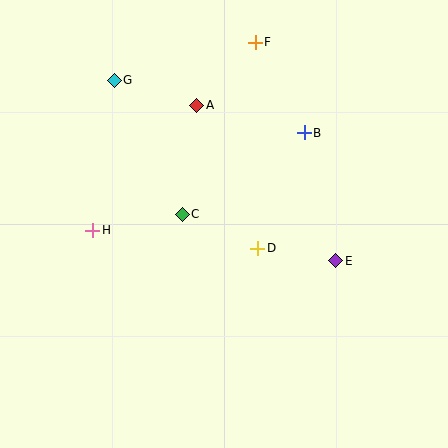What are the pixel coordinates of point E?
Point E is at (336, 261).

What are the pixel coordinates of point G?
Point G is at (114, 80).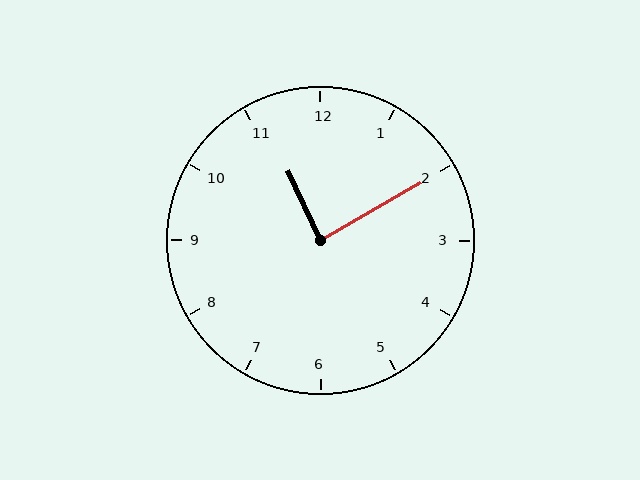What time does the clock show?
11:10.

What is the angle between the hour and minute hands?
Approximately 85 degrees.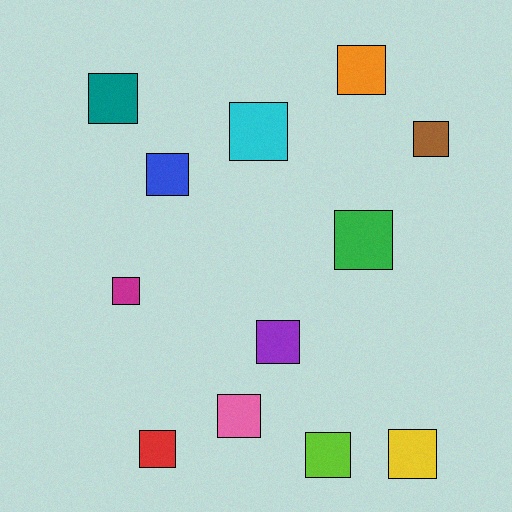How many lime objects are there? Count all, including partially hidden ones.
There is 1 lime object.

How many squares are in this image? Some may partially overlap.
There are 12 squares.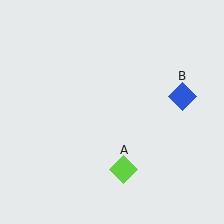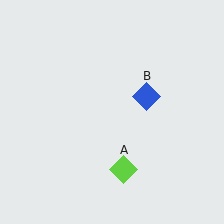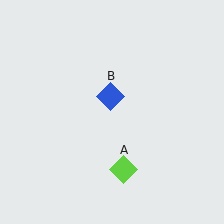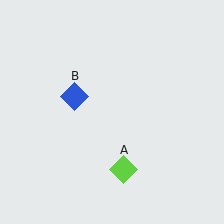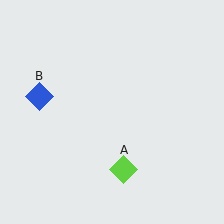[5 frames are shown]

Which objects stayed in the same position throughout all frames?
Lime diamond (object A) remained stationary.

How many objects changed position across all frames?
1 object changed position: blue diamond (object B).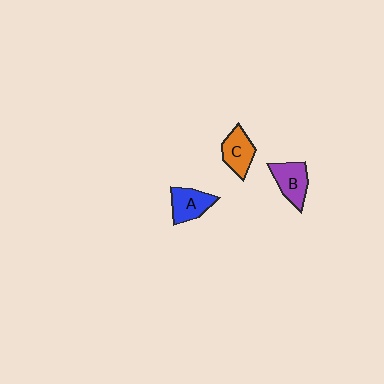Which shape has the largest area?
Shape B (purple).